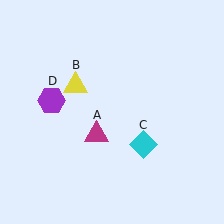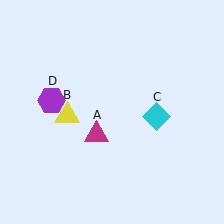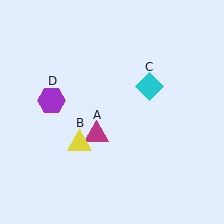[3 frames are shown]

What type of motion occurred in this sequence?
The yellow triangle (object B), cyan diamond (object C) rotated counterclockwise around the center of the scene.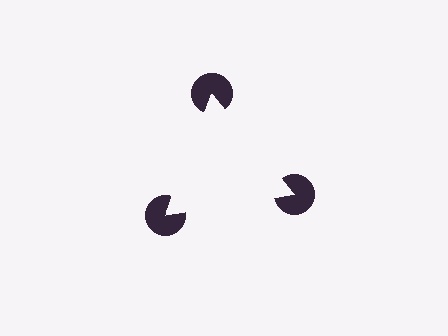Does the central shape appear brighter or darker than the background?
It typically appears slightly brighter than the background, even though no actual brightness change is drawn.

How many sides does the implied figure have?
3 sides.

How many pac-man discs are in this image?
There are 3 — one at each vertex of the illusory triangle.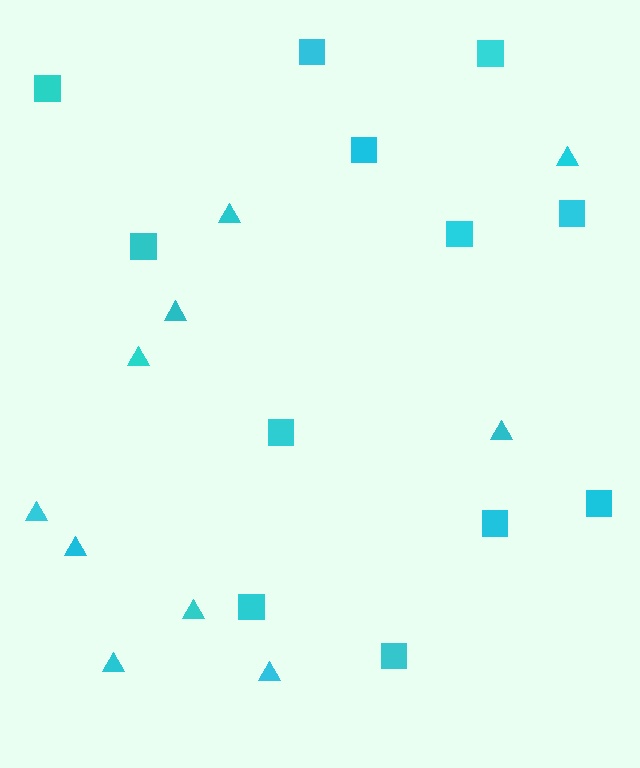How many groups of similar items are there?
There are 2 groups: one group of triangles (10) and one group of squares (12).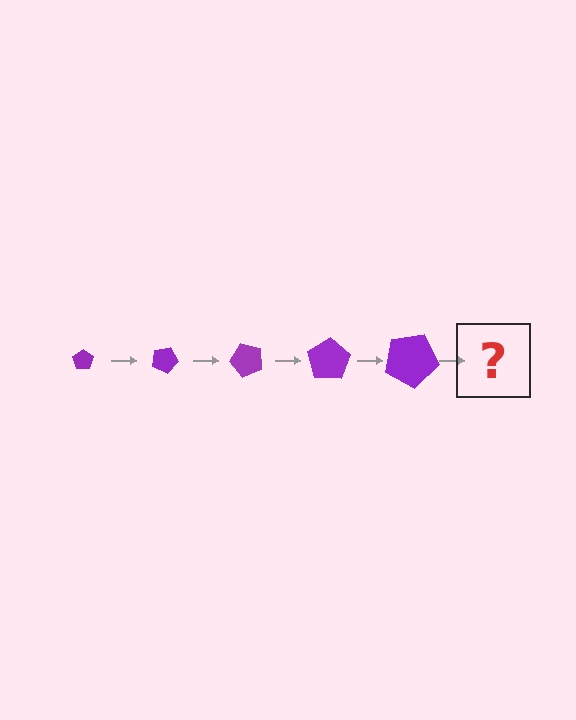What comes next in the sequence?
The next element should be a pentagon, larger than the previous one and rotated 125 degrees from the start.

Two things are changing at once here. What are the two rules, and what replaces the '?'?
The two rules are that the pentagon grows larger each step and it rotates 25 degrees each step. The '?' should be a pentagon, larger than the previous one and rotated 125 degrees from the start.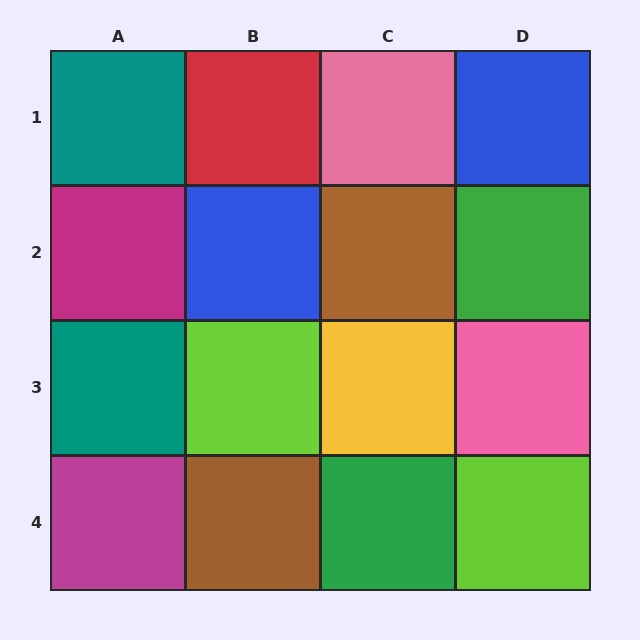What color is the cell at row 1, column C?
Pink.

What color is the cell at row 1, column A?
Teal.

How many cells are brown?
2 cells are brown.